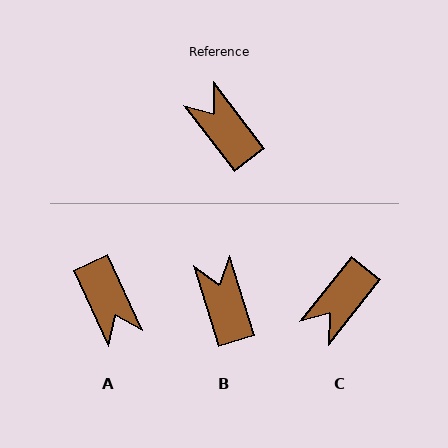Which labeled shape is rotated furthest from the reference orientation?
A, about 167 degrees away.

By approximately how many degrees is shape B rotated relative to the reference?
Approximately 21 degrees clockwise.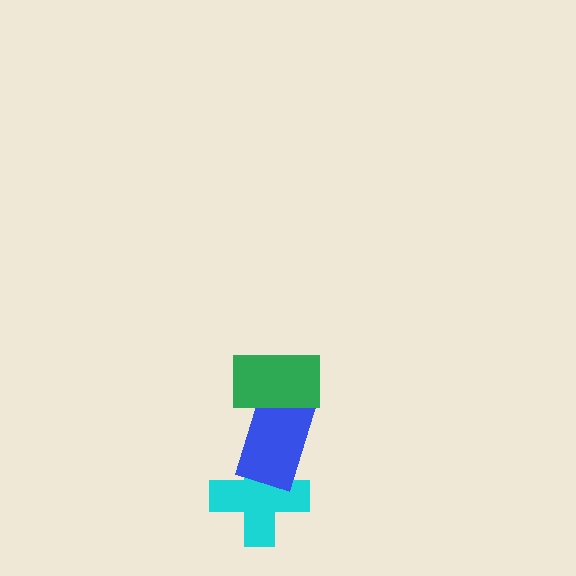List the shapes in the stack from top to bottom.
From top to bottom: the green rectangle, the blue rectangle, the cyan cross.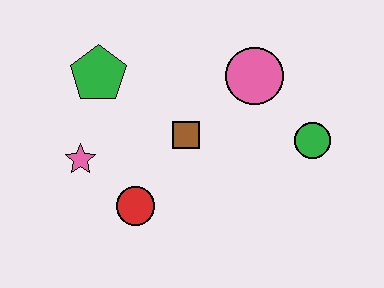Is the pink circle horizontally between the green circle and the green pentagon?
Yes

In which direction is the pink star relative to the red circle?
The pink star is to the left of the red circle.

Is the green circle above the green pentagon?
No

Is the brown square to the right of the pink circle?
No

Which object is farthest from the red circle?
The green circle is farthest from the red circle.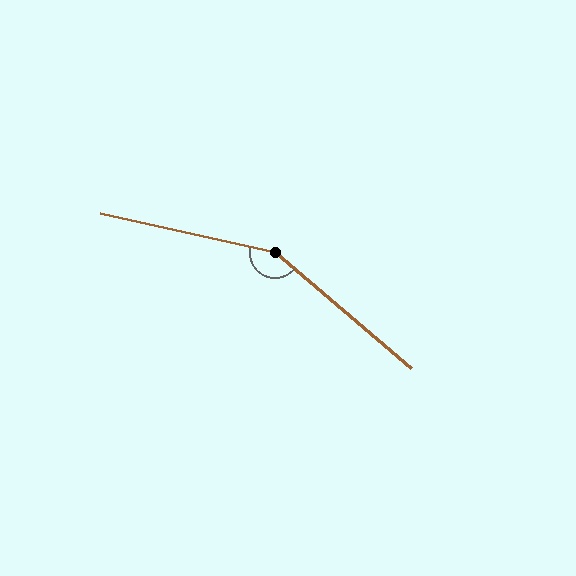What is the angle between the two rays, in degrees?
Approximately 152 degrees.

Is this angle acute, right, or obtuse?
It is obtuse.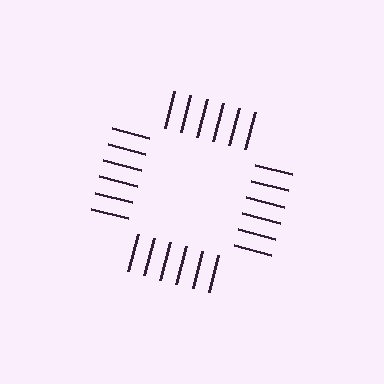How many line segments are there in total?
24 — 6 along each of the 4 edges.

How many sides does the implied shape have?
4 sides — the line-ends trace a square.